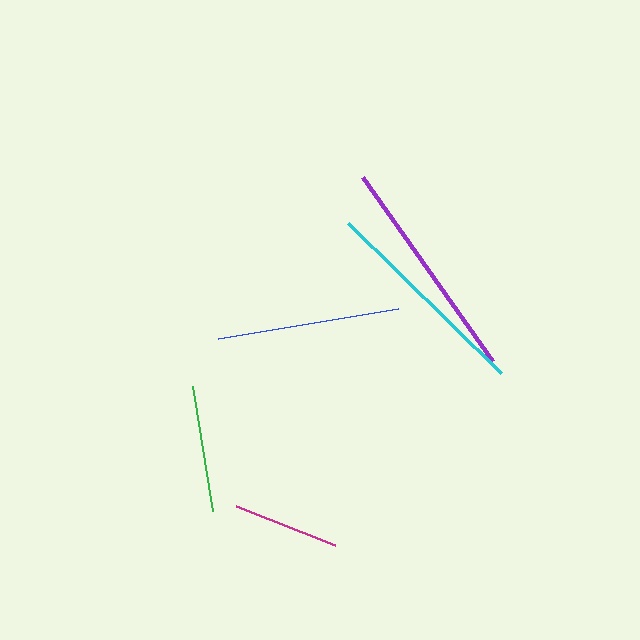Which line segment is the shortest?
The magenta line is the shortest at approximately 107 pixels.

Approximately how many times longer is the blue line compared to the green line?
The blue line is approximately 1.4 times the length of the green line.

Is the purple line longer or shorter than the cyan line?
The purple line is longer than the cyan line.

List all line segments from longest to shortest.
From longest to shortest: purple, cyan, blue, green, magenta.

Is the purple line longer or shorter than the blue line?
The purple line is longer than the blue line.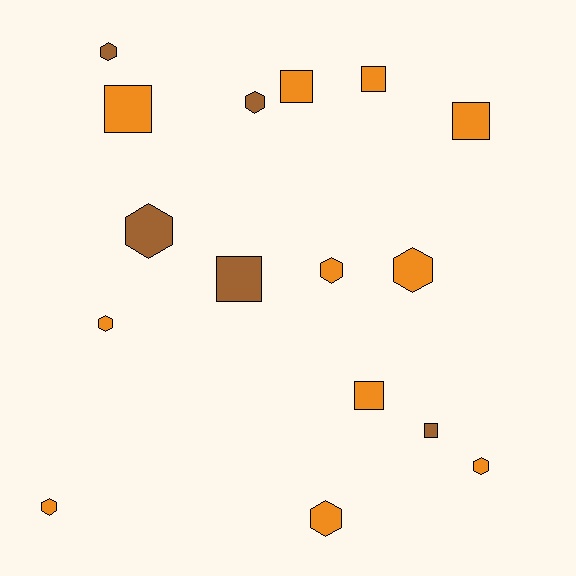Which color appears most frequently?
Orange, with 11 objects.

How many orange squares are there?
There are 5 orange squares.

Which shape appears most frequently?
Hexagon, with 9 objects.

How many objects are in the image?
There are 16 objects.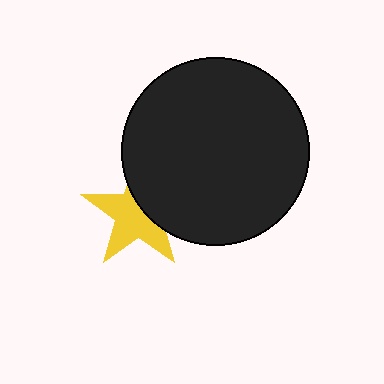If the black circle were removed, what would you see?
You would see the complete yellow star.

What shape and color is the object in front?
The object in front is a black circle.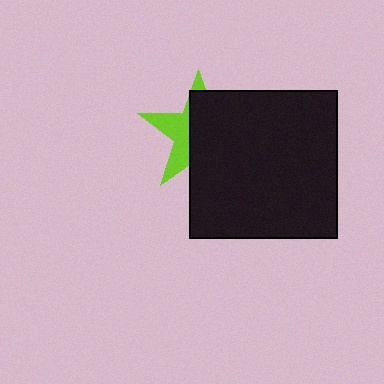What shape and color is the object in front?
The object in front is a black square.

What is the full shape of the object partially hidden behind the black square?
The partially hidden object is a lime star.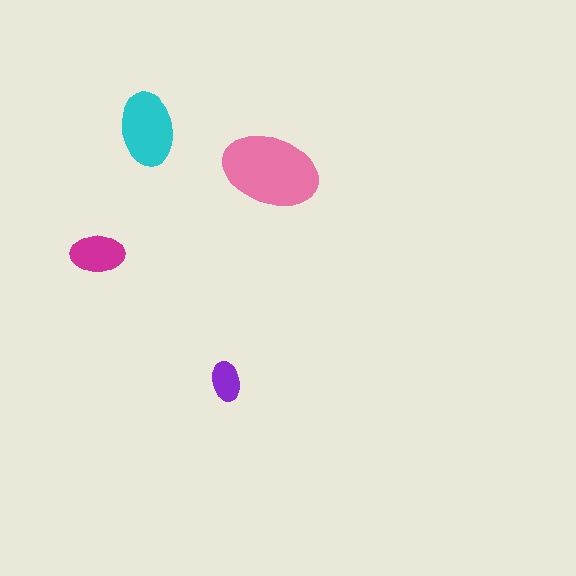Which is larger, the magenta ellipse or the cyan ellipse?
The cyan one.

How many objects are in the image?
There are 4 objects in the image.